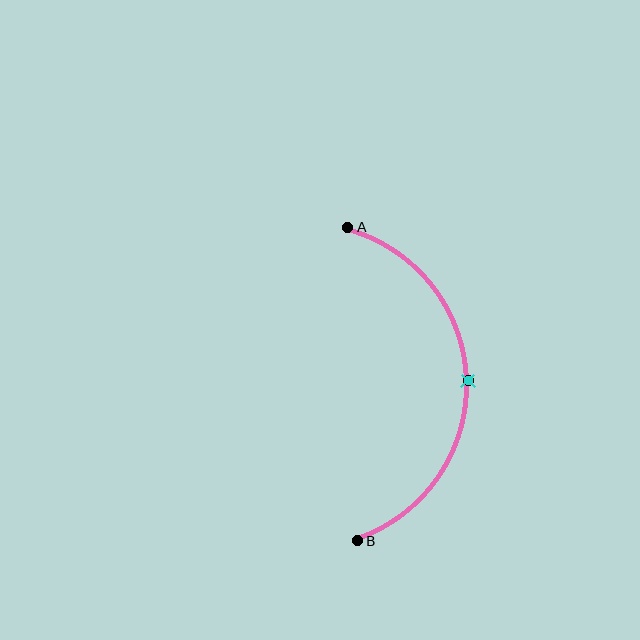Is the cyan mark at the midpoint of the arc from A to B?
Yes. The cyan mark lies on the arc at equal arc-length from both A and B — it is the arc midpoint.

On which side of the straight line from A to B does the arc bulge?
The arc bulges to the right of the straight line connecting A and B.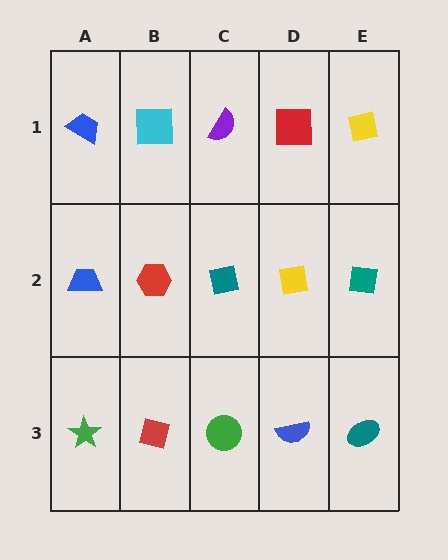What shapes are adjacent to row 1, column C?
A teal square (row 2, column C), a cyan square (row 1, column B), a red square (row 1, column D).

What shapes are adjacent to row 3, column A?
A blue trapezoid (row 2, column A), a red square (row 3, column B).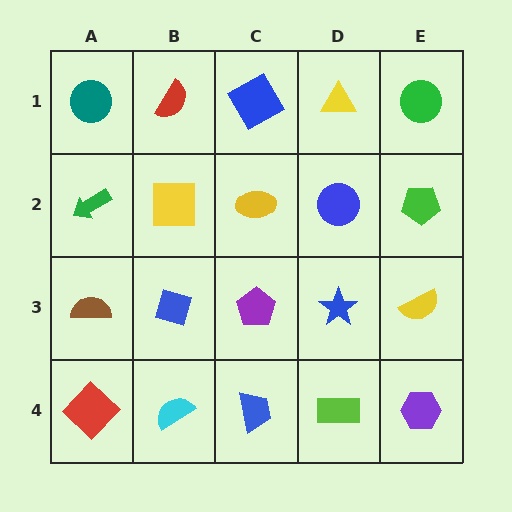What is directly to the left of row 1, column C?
A red semicircle.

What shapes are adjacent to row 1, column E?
A green pentagon (row 2, column E), a yellow triangle (row 1, column D).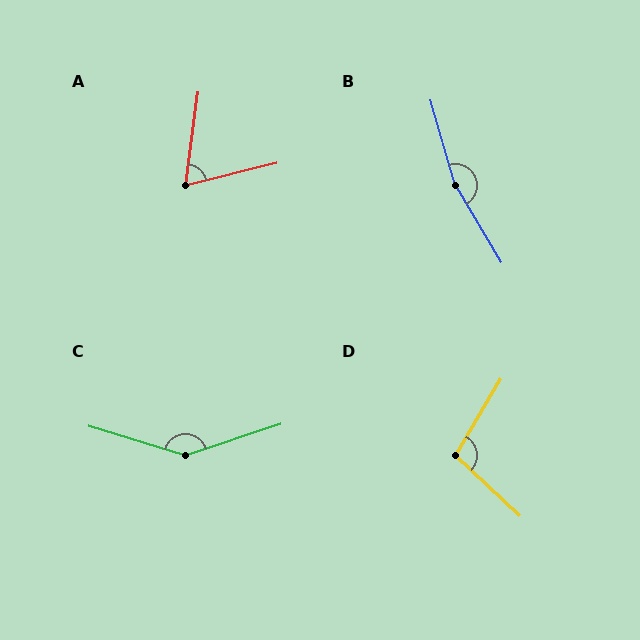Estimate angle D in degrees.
Approximately 103 degrees.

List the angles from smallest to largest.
A (69°), D (103°), C (145°), B (166°).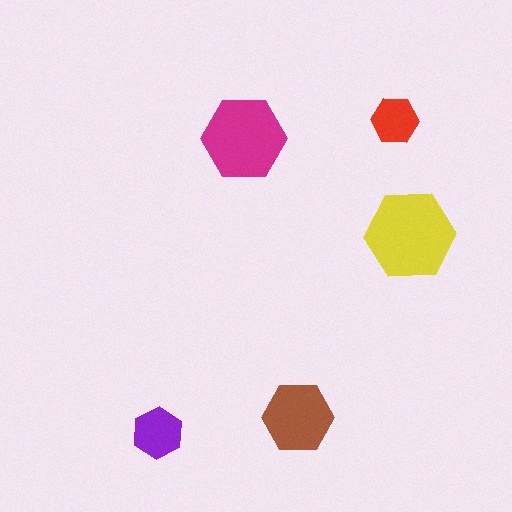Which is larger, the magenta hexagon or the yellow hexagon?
The yellow one.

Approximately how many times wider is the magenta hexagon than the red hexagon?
About 2 times wider.